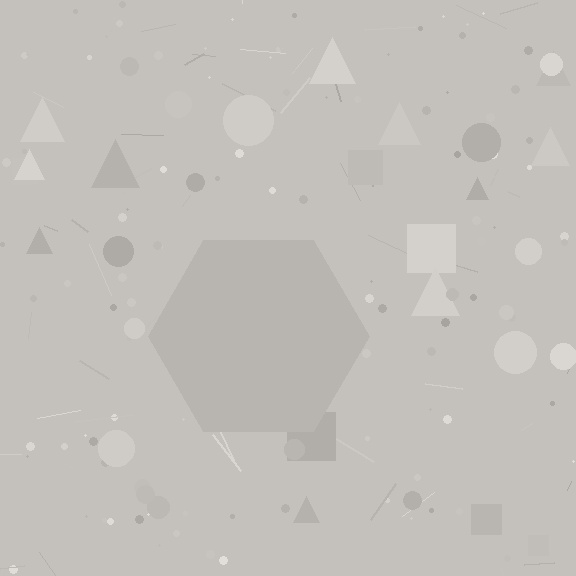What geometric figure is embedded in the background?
A hexagon is embedded in the background.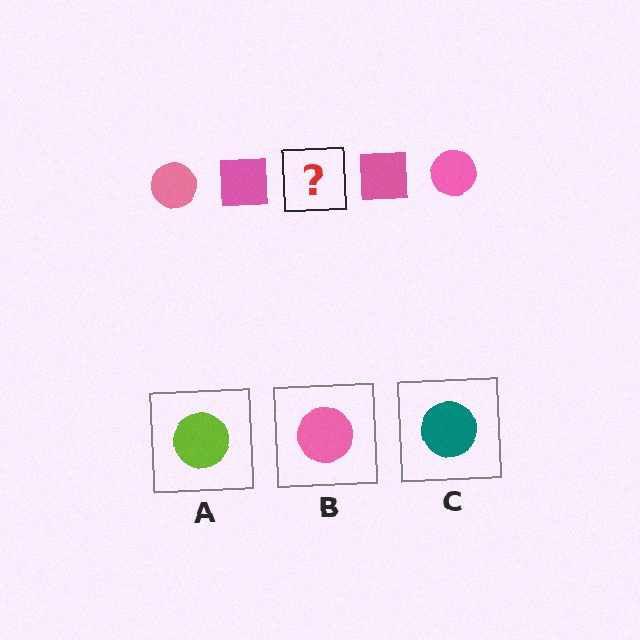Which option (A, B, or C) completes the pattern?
B.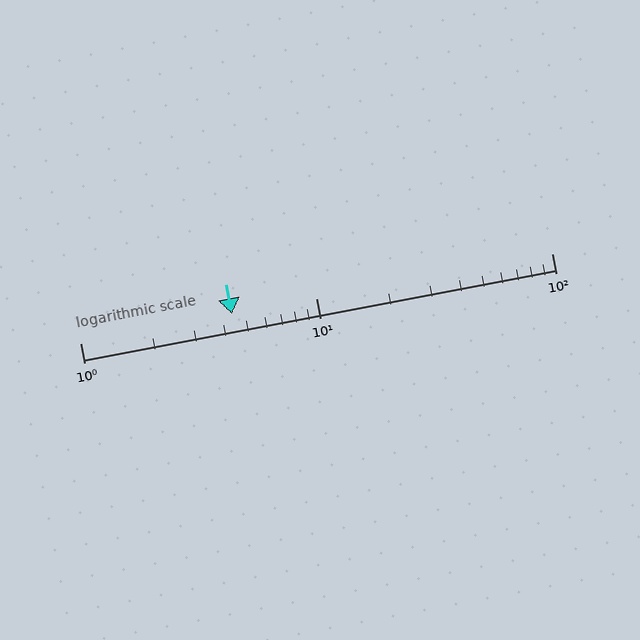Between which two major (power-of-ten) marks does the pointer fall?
The pointer is between 1 and 10.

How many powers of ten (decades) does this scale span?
The scale spans 2 decades, from 1 to 100.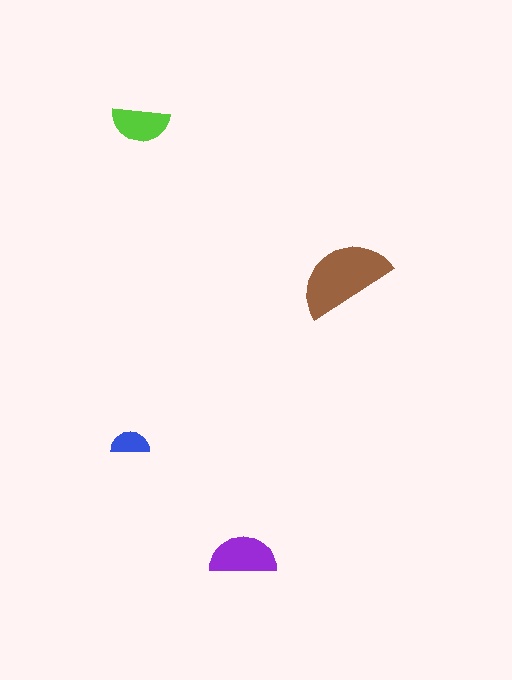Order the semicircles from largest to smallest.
the brown one, the purple one, the lime one, the blue one.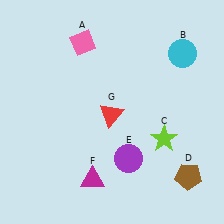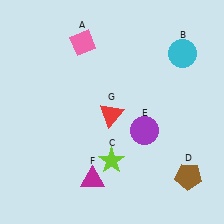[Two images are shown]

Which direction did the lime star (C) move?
The lime star (C) moved left.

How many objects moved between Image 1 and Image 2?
2 objects moved between the two images.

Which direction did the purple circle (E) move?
The purple circle (E) moved up.